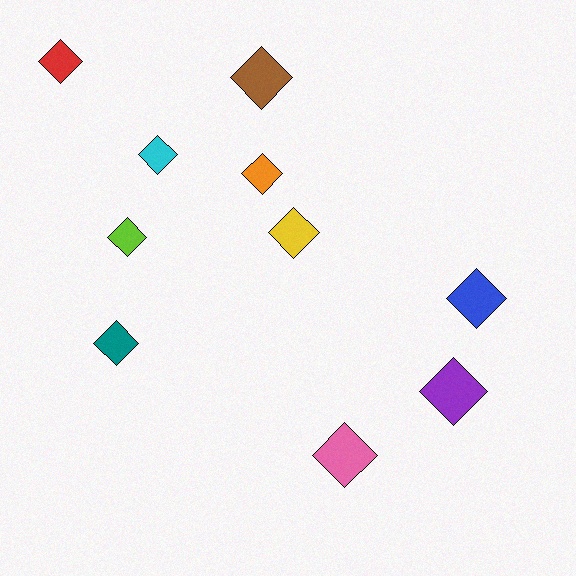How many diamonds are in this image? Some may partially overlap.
There are 10 diamonds.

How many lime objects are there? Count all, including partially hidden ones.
There is 1 lime object.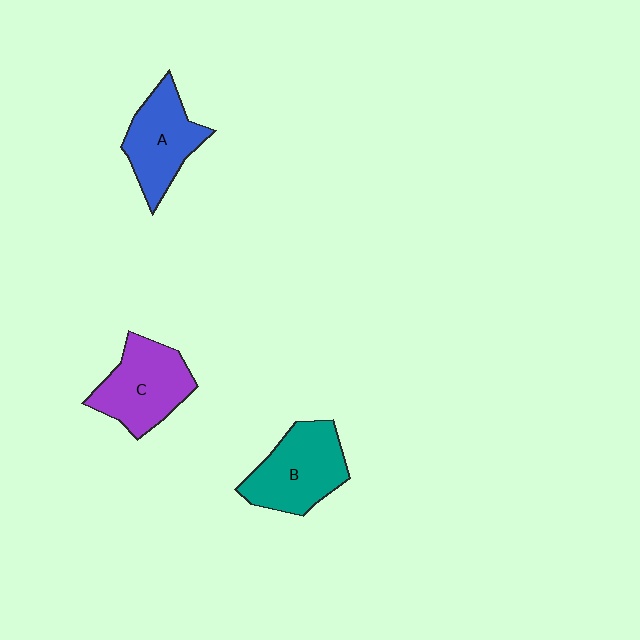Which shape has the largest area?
Shape B (teal).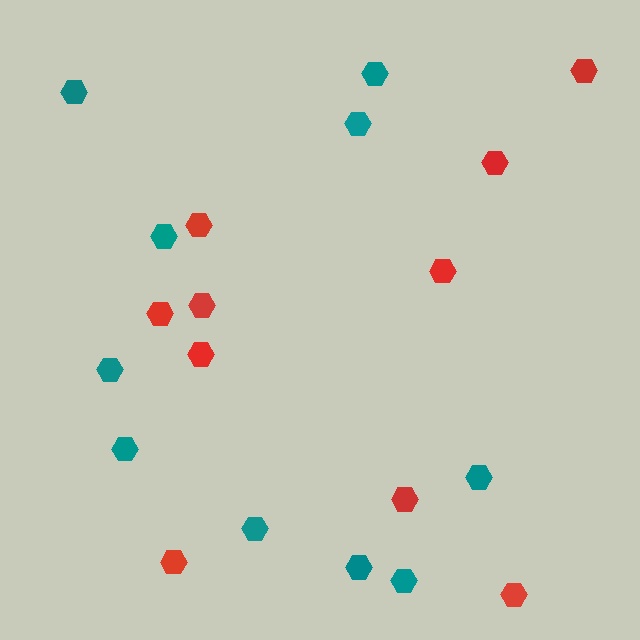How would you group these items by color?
There are 2 groups: one group of red hexagons (10) and one group of teal hexagons (10).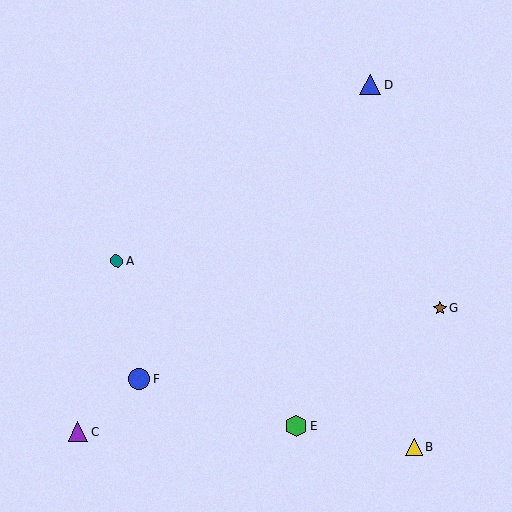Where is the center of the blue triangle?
The center of the blue triangle is at (370, 85).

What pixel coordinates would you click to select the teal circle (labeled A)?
Click at (116, 261) to select the teal circle A.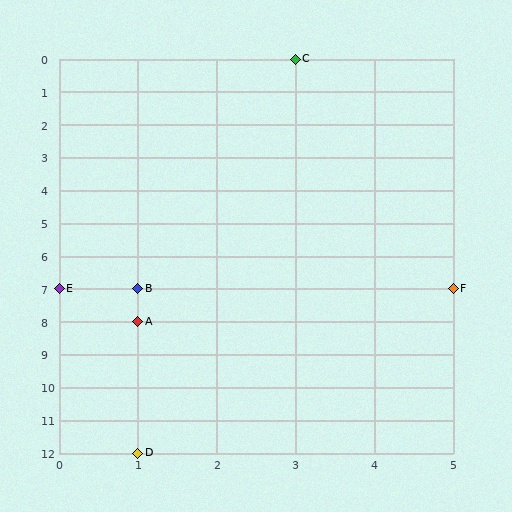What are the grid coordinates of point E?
Point E is at grid coordinates (0, 7).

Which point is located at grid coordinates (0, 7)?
Point E is at (0, 7).